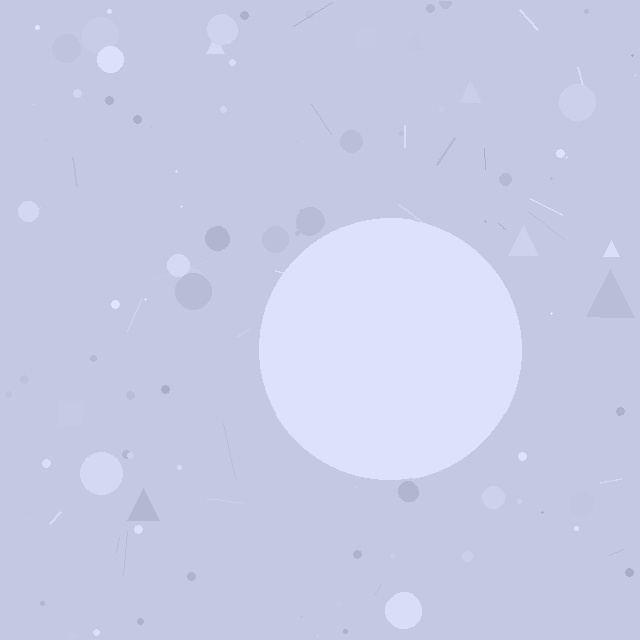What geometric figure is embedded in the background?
A circle is embedded in the background.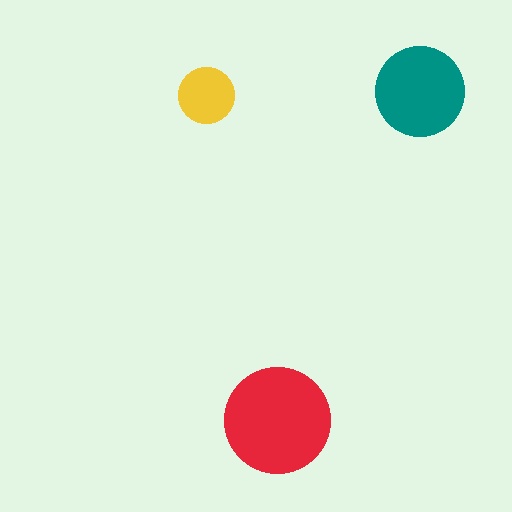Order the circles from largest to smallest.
the red one, the teal one, the yellow one.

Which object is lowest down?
The red circle is bottommost.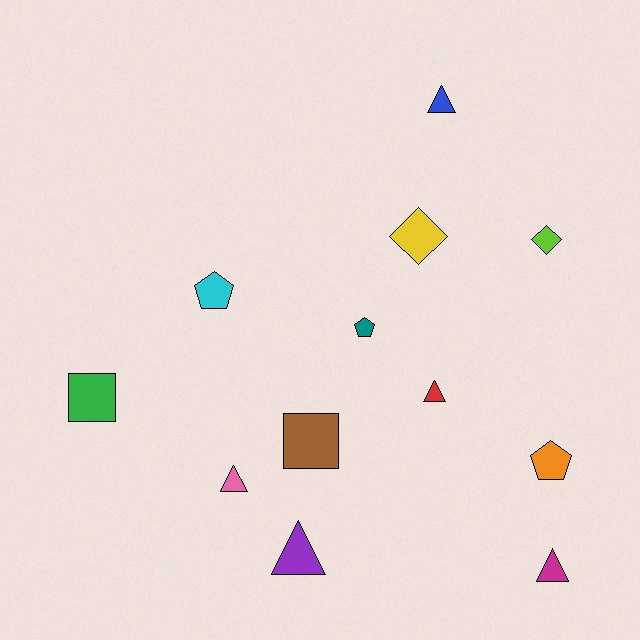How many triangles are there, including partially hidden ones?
There are 5 triangles.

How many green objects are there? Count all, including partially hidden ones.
There is 1 green object.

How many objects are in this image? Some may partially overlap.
There are 12 objects.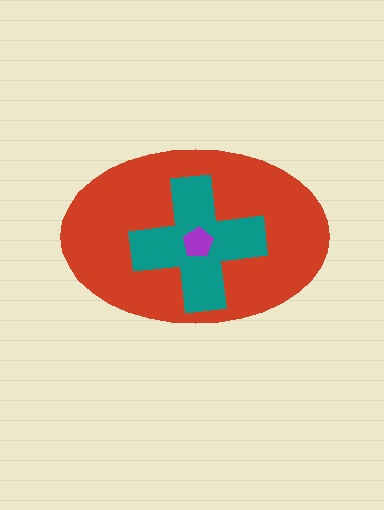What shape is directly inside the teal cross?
The purple pentagon.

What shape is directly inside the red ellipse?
The teal cross.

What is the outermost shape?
The red ellipse.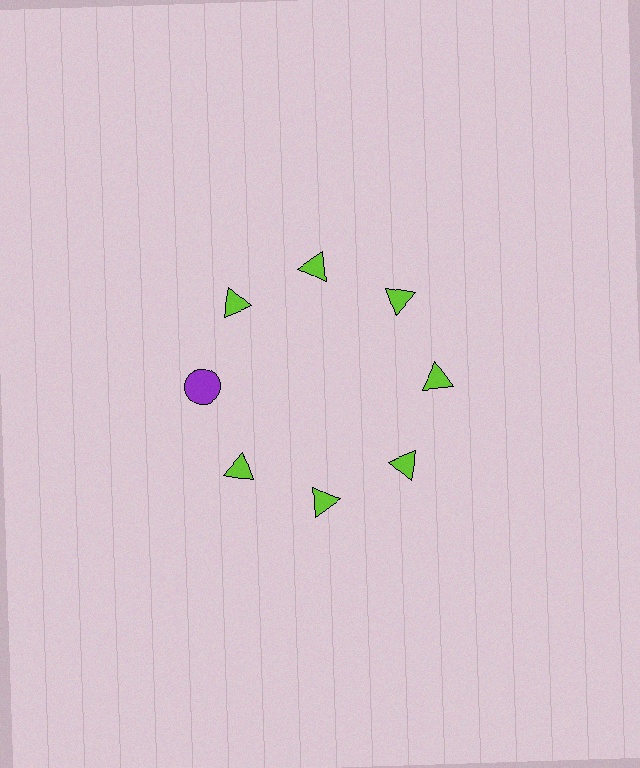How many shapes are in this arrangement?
There are 8 shapes arranged in a ring pattern.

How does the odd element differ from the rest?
It differs in both color (purple instead of lime) and shape (circle instead of triangle).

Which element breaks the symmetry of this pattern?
The purple circle at roughly the 9 o'clock position breaks the symmetry. All other shapes are lime triangles.